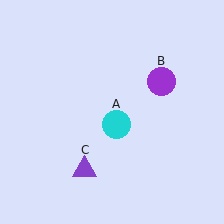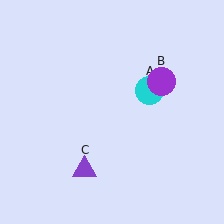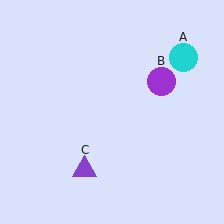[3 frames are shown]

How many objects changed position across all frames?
1 object changed position: cyan circle (object A).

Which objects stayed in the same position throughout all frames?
Purple circle (object B) and purple triangle (object C) remained stationary.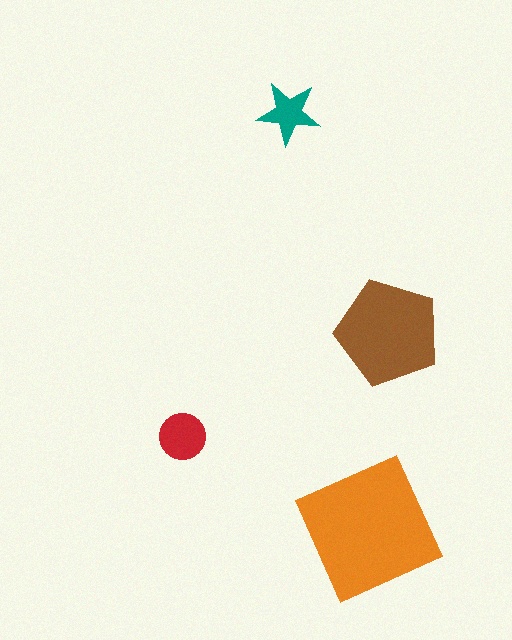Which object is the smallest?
The teal star.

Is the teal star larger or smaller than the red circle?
Smaller.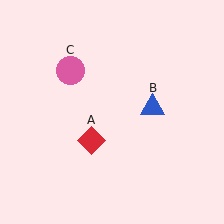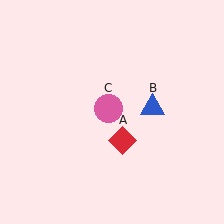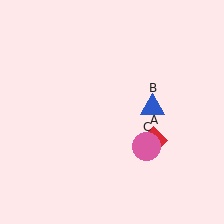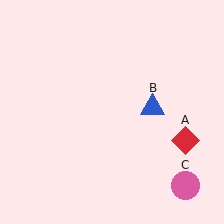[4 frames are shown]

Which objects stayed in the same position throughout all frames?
Blue triangle (object B) remained stationary.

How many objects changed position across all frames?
2 objects changed position: red diamond (object A), pink circle (object C).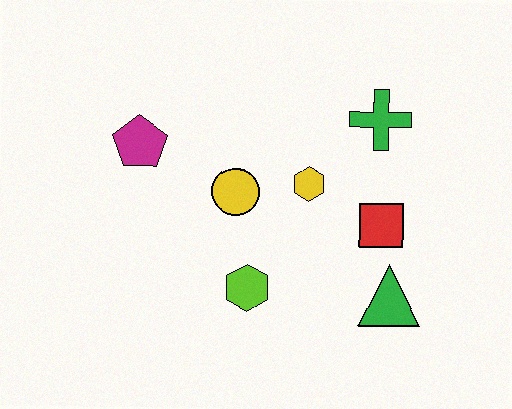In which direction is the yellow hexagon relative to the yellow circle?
The yellow hexagon is to the right of the yellow circle.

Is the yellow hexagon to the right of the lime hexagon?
Yes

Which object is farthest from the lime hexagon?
The green cross is farthest from the lime hexagon.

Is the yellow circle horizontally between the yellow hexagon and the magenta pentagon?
Yes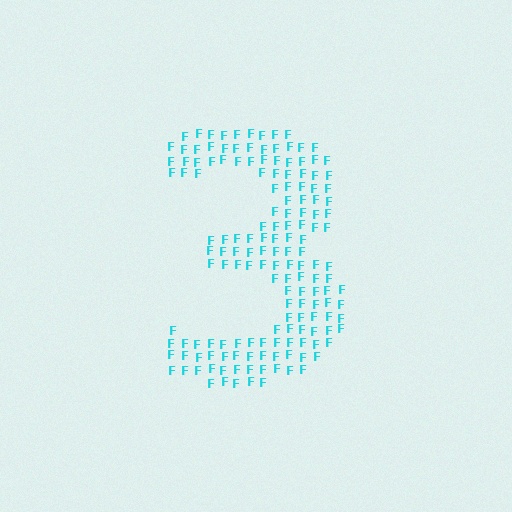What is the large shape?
The large shape is the digit 3.